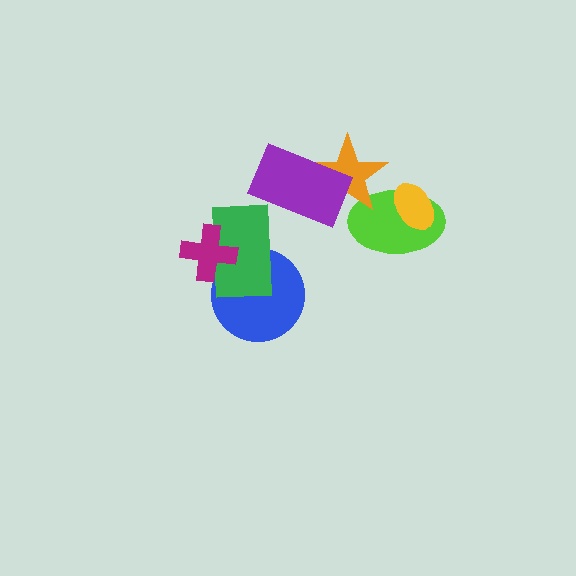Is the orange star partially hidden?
Yes, it is partially covered by another shape.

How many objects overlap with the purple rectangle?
1 object overlaps with the purple rectangle.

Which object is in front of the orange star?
The purple rectangle is in front of the orange star.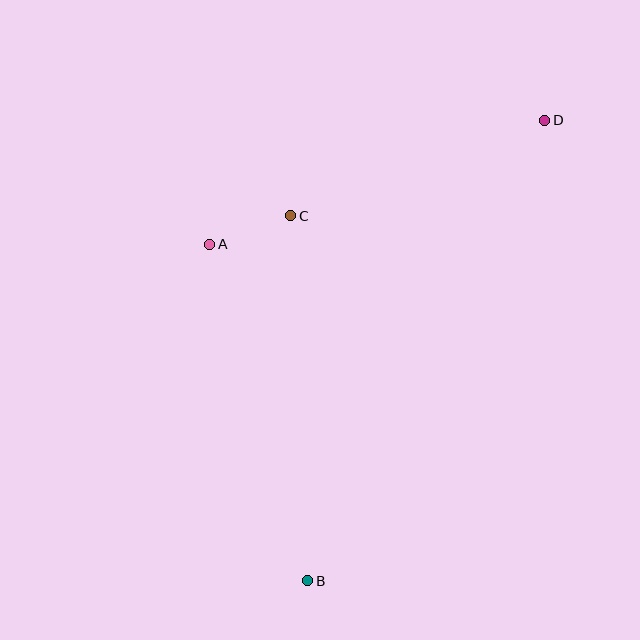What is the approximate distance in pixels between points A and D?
The distance between A and D is approximately 357 pixels.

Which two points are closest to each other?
Points A and C are closest to each other.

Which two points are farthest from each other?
Points B and D are farthest from each other.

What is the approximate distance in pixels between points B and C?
The distance between B and C is approximately 365 pixels.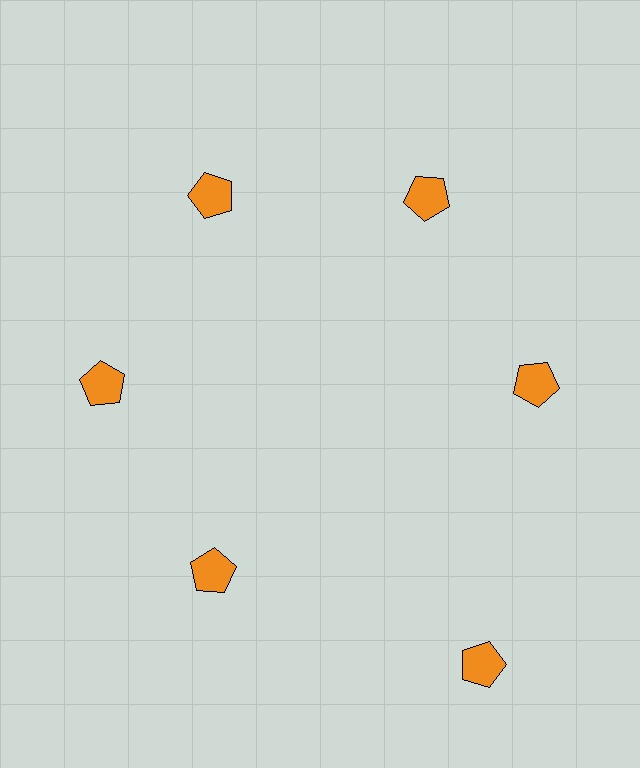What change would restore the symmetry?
The symmetry would be restored by moving it inward, back onto the ring so that all 6 pentagons sit at equal angles and equal distance from the center.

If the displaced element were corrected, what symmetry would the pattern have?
It would have 6-fold rotational symmetry — the pattern would map onto itself every 60 degrees.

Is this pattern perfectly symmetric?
No. The 6 orange pentagons are arranged in a ring, but one element near the 5 o'clock position is pushed outward from the center, breaking the 6-fold rotational symmetry.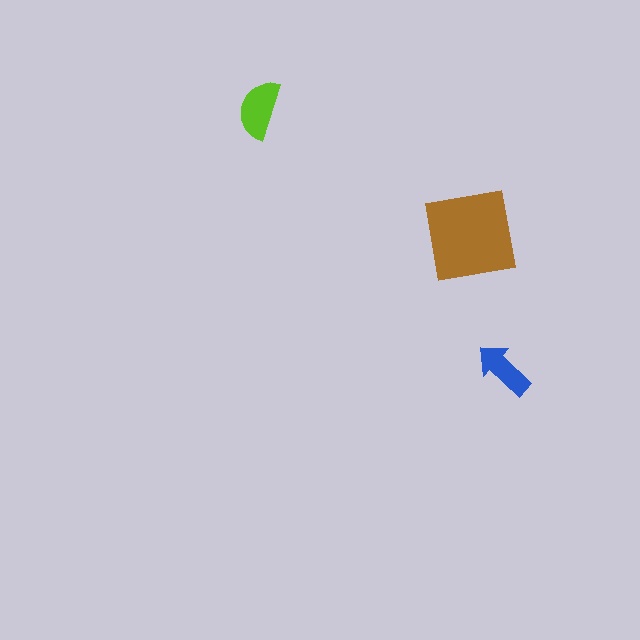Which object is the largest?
The brown square.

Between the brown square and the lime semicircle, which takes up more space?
The brown square.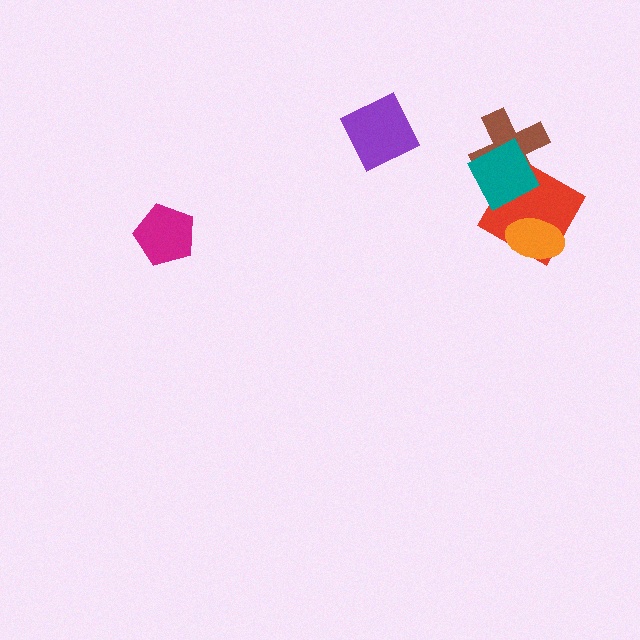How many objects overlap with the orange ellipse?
1 object overlaps with the orange ellipse.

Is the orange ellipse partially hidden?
No, no other shape covers it.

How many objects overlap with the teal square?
2 objects overlap with the teal square.